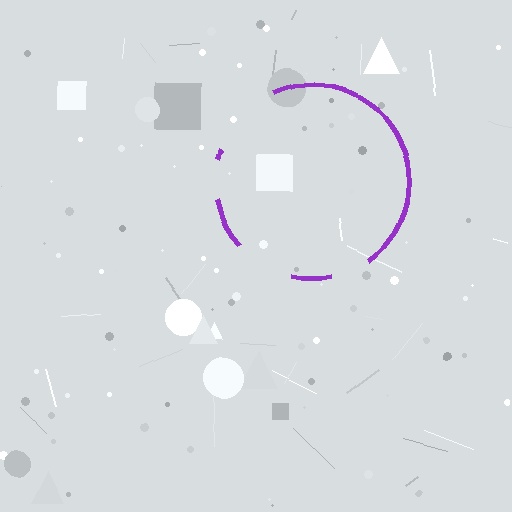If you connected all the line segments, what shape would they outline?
They would outline a circle.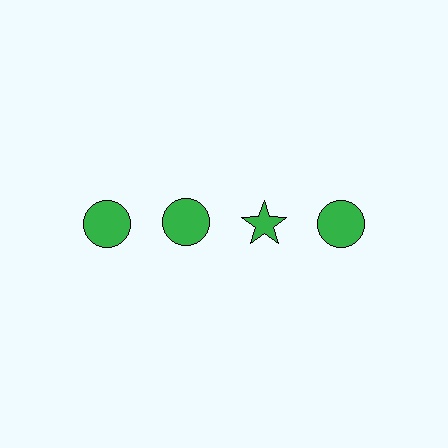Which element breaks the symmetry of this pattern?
The green star in the top row, center column breaks the symmetry. All other shapes are green circles.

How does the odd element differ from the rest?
It has a different shape: star instead of circle.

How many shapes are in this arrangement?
There are 4 shapes arranged in a grid pattern.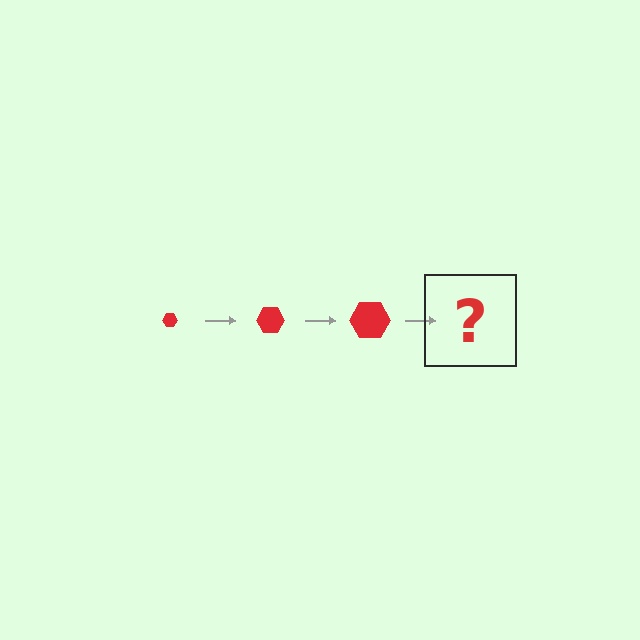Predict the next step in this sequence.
The next step is a red hexagon, larger than the previous one.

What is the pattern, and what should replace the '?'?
The pattern is that the hexagon gets progressively larger each step. The '?' should be a red hexagon, larger than the previous one.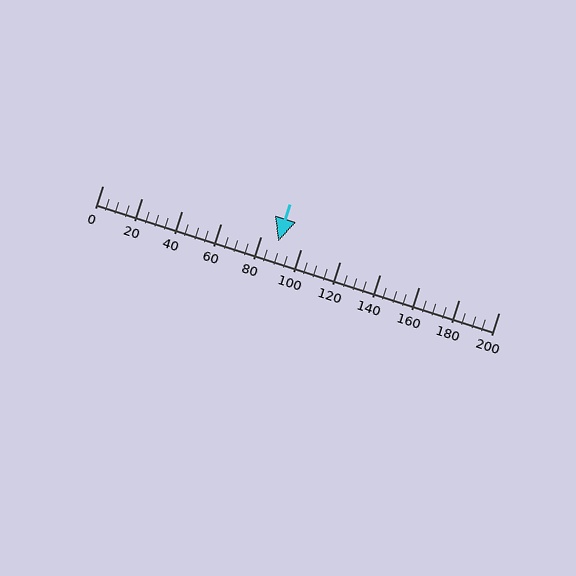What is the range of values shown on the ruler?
The ruler shows values from 0 to 200.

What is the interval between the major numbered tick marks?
The major tick marks are spaced 20 units apart.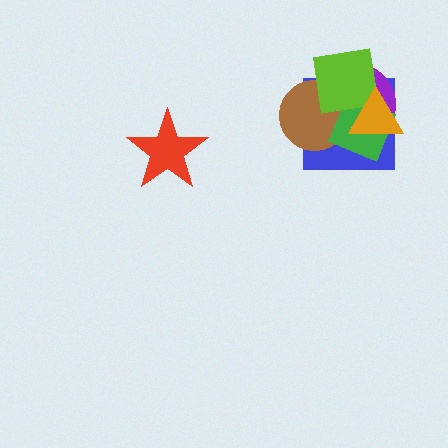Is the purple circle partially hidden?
Yes, it is partially covered by another shape.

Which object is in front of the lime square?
The orange triangle is in front of the lime square.